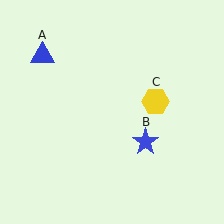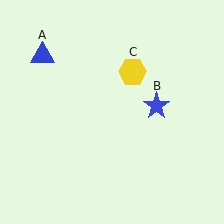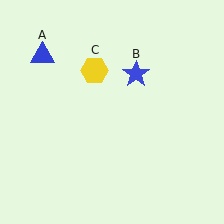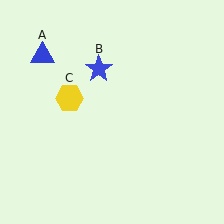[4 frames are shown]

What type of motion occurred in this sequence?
The blue star (object B), yellow hexagon (object C) rotated counterclockwise around the center of the scene.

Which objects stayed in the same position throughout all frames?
Blue triangle (object A) remained stationary.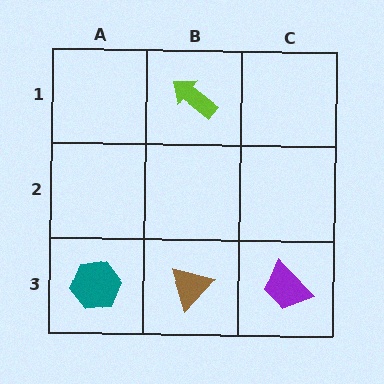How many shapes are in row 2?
0 shapes.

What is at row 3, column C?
A purple trapezoid.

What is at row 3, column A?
A teal hexagon.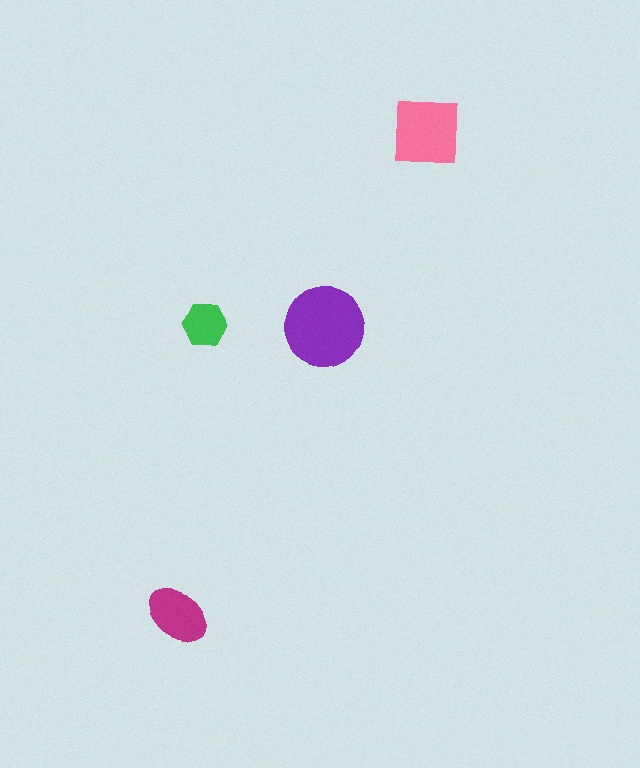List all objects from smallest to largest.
The green hexagon, the magenta ellipse, the pink square, the purple circle.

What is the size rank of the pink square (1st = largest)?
2nd.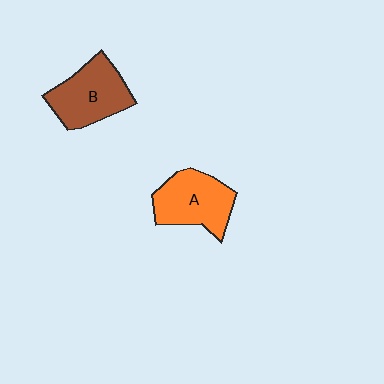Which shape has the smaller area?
Shape A (orange).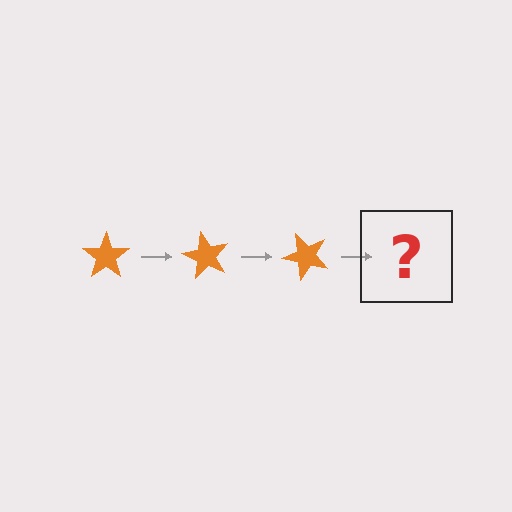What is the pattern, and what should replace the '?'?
The pattern is that the star rotates 60 degrees each step. The '?' should be an orange star rotated 180 degrees.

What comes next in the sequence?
The next element should be an orange star rotated 180 degrees.